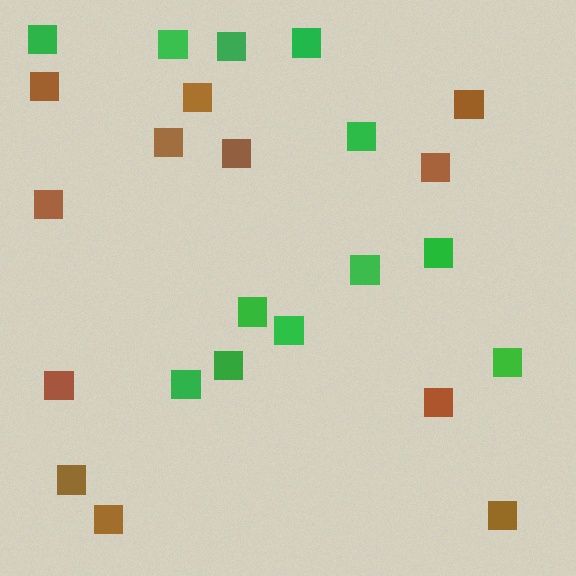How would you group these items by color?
There are 2 groups: one group of green squares (12) and one group of brown squares (12).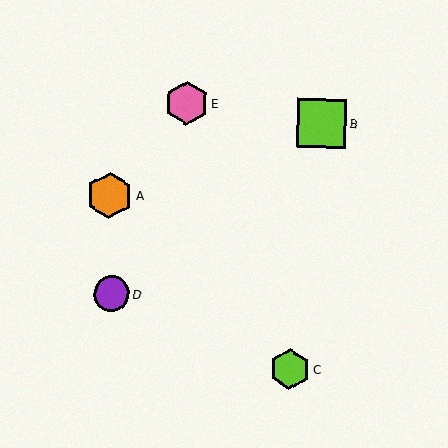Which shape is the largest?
The lime square (labeled B) is the largest.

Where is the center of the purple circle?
The center of the purple circle is at (112, 294).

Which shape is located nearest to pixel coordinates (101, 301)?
The purple circle (labeled D) at (112, 294) is nearest to that location.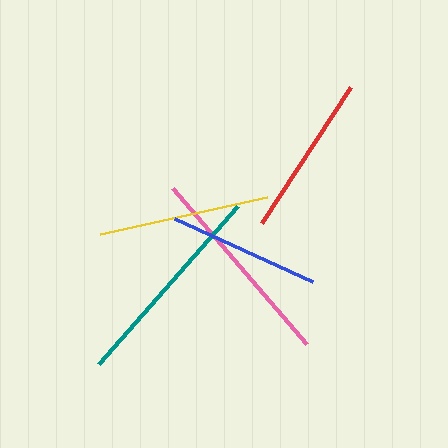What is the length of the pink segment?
The pink segment is approximately 205 pixels long.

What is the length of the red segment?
The red segment is approximately 163 pixels long.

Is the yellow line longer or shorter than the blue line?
The yellow line is longer than the blue line.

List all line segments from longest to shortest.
From longest to shortest: teal, pink, yellow, red, blue.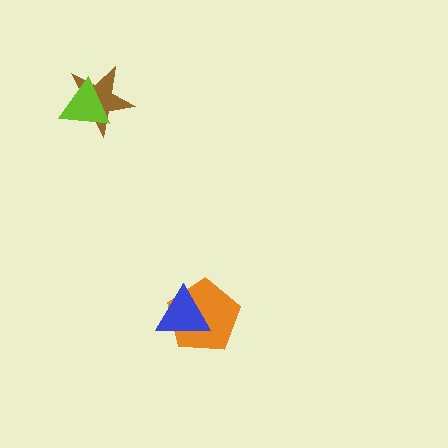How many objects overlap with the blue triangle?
1 object overlaps with the blue triangle.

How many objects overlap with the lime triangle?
1 object overlaps with the lime triangle.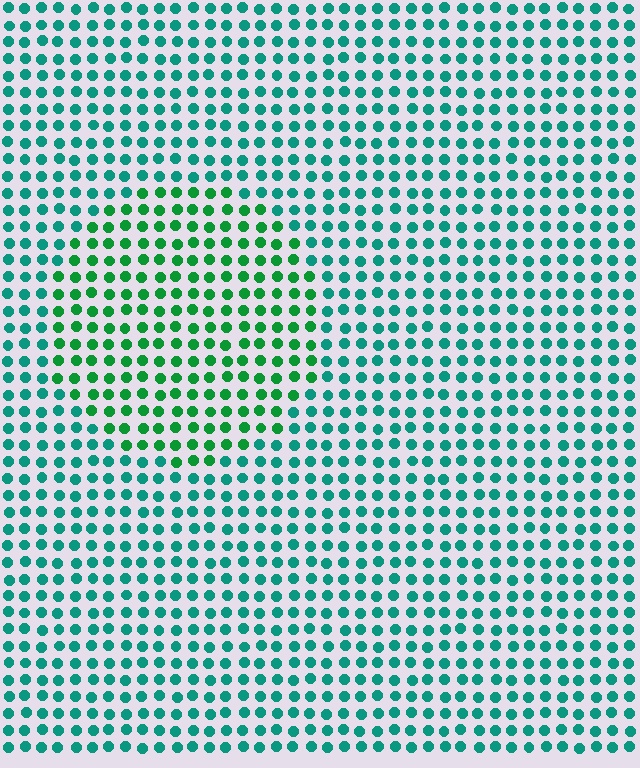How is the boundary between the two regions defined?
The boundary is defined purely by a slight shift in hue (about 33 degrees). Spacing, size, and orientation are identical on both sides.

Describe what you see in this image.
The image is filled with small teal elements in a uniform arrangement. A circle-shaped region is visible where the elements are tinted to a slightly different hue, forming a subtle color boundary.